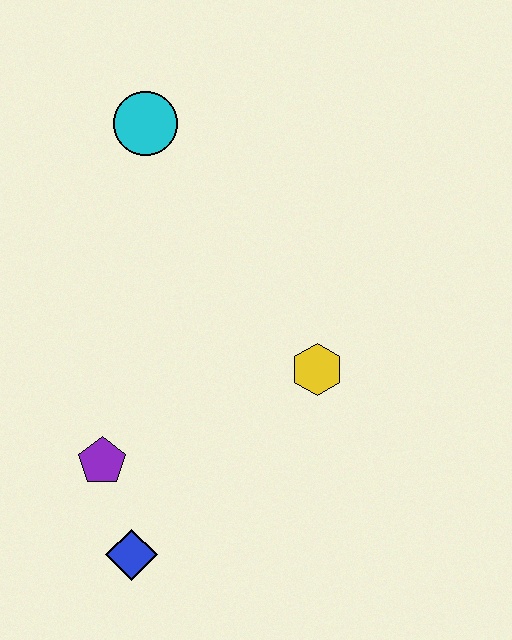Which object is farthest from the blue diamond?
The cyan circle is farthest from the blue diamond.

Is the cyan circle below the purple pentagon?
No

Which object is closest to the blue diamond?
The purple pentagon is closest to the blue diamond.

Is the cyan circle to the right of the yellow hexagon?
No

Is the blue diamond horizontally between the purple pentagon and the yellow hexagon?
Yes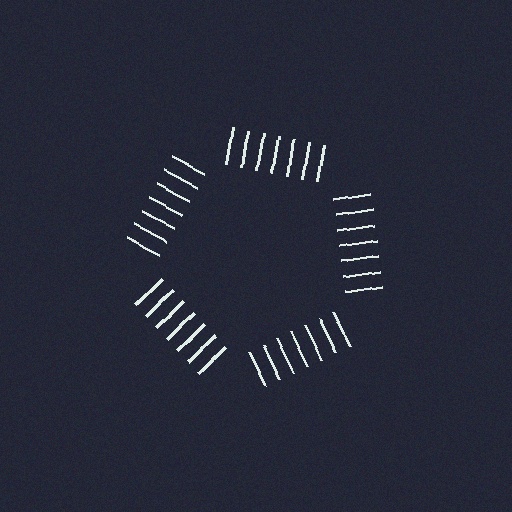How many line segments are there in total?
35 — 7 along each of the 5 edges.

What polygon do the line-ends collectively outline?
An illusory pentagon — the line segments terminate on its edges but no continuous stroke is drawn.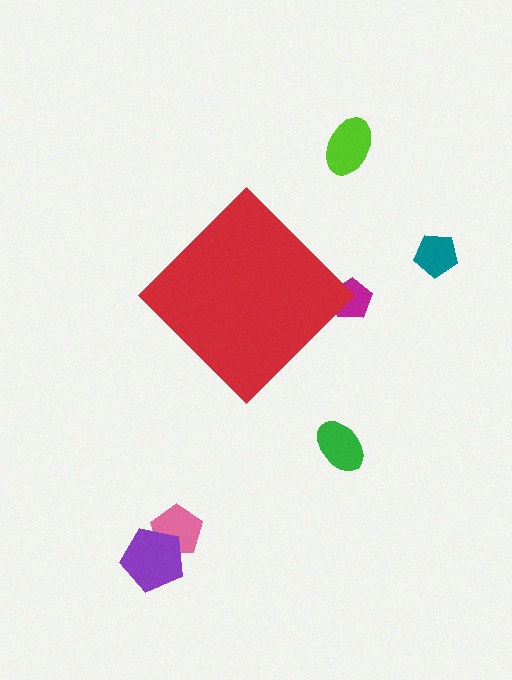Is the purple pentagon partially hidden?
No, the purple pentagon is fully visible.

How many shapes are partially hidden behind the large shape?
1 shape is partially hidden.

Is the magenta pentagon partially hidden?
Yes, the magenta pentagon is partially hidden behind the red diamond.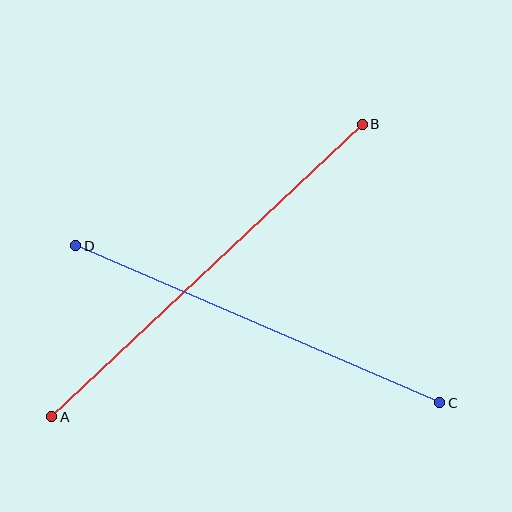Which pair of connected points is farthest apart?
Points A and B are farthest apart.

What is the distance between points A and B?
The distance is approximately 426 pixels.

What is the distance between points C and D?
The distance is approximately 396 pixels.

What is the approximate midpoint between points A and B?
The midpoint is at approximately (207, 270) pixels.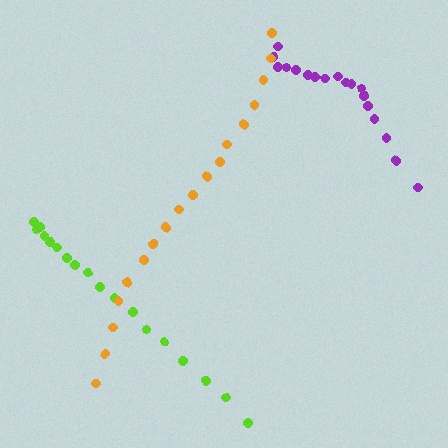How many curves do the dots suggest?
There are 3 distinct paths.